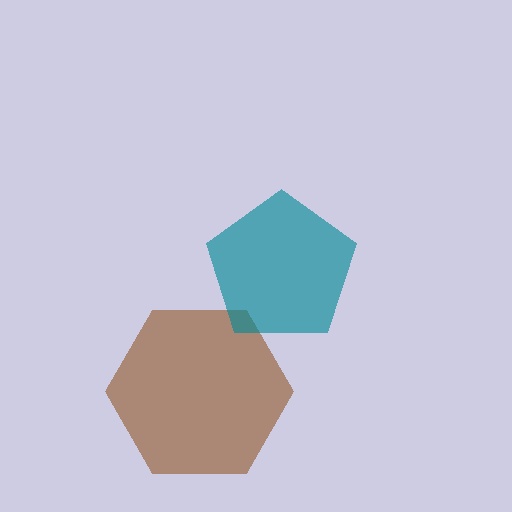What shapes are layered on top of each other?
The layered shapes are: a brown hexagon, a teal pentagon.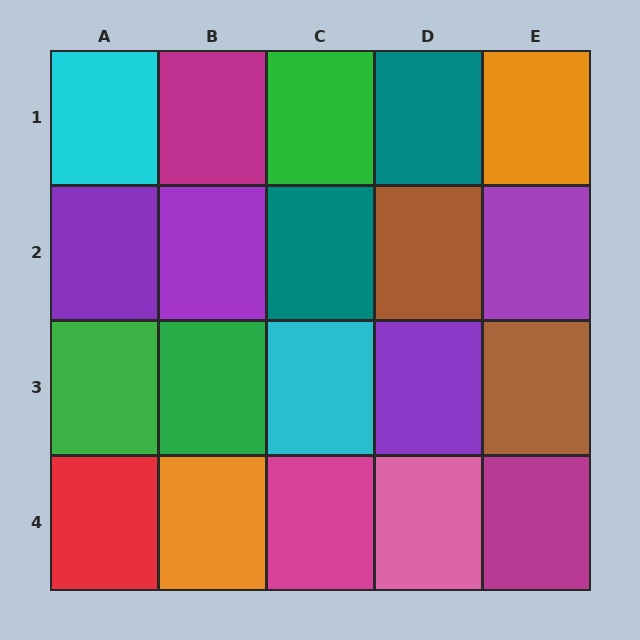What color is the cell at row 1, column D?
Teal.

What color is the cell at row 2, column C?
Teal.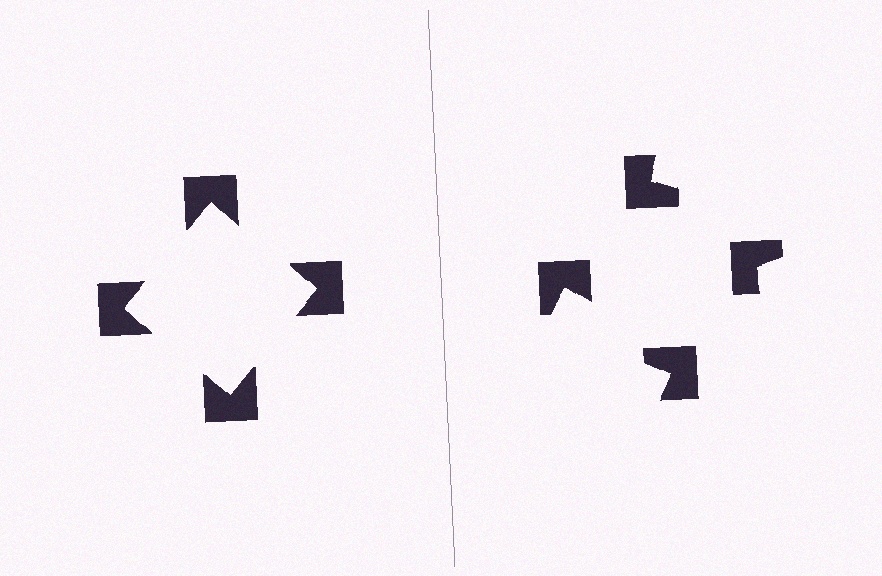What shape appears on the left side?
An illusory square.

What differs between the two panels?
The notched squares are positioned identically on both sides; only the wedge orientations differ. On the left they align to a square; on the right they are misaligned.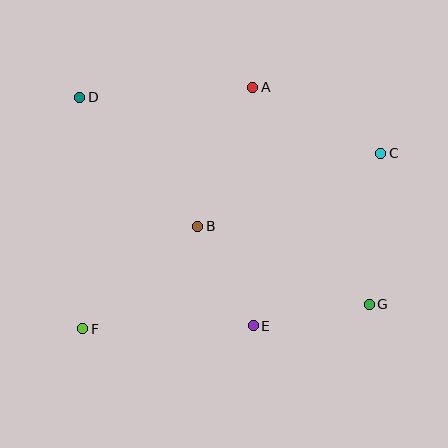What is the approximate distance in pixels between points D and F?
The distance between D and F is approximately 232 pixels.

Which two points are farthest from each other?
Points D and G are farthest from each other.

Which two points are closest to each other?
Points B and E are closest to each other.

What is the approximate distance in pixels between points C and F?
The distance between C and F is approximately 346 pixels.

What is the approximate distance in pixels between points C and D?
The distance between C and D is approximately 306 pixels.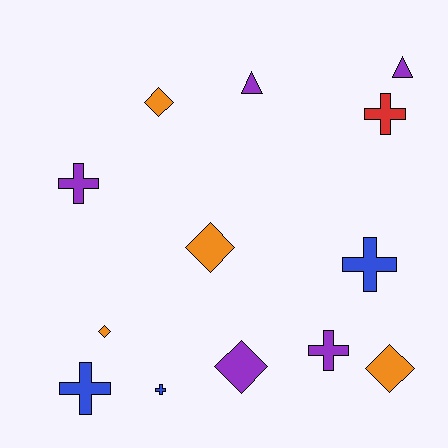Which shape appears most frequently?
Cross, with 6 objects.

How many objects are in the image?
There are 13 objects.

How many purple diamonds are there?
There is 1 purple diamond.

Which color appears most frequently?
Purple, with 5 objects.